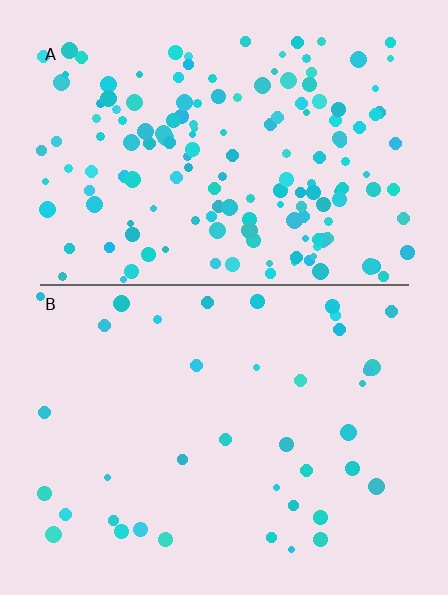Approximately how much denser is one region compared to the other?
Approximately 4.0× — region A over region B.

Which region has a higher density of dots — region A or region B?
A (the top).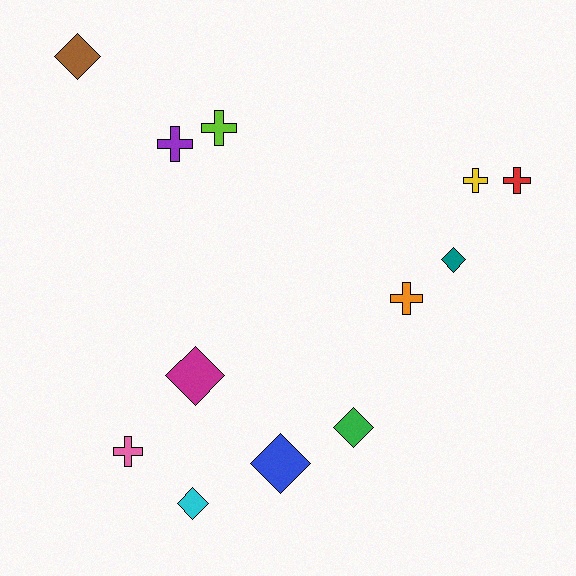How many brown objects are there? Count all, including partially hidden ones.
There is 1 brown object.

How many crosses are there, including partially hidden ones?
There are 6 crosses.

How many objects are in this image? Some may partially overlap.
There are 12 objects.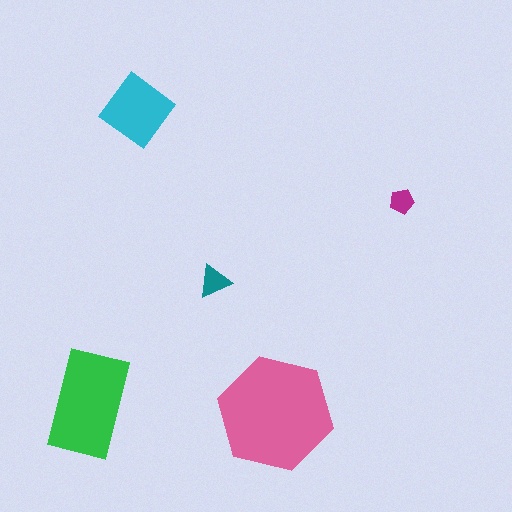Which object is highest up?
The cyan diamond is topmost.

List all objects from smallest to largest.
The magenta pentagon, the teal triangle, the cyan diamond, the green rectangle, the pink hexagon.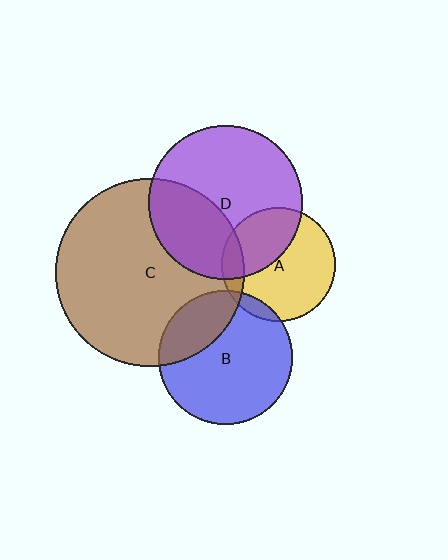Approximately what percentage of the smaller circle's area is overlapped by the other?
Approximately 10%.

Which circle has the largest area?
Circle C (brown).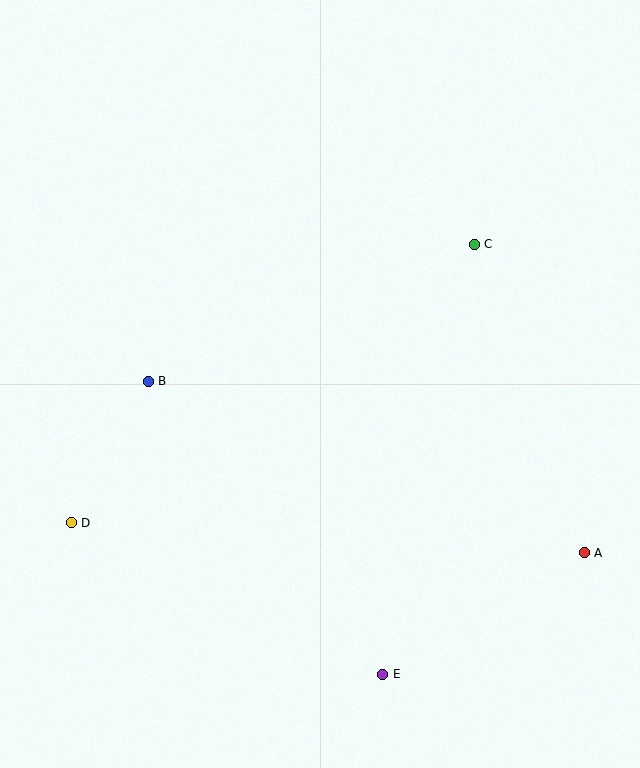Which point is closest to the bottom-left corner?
Point D is closest to the bottom-left corner.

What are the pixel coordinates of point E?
Point E is at (383, 674).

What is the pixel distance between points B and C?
The distance between B and C is 354 pixels.